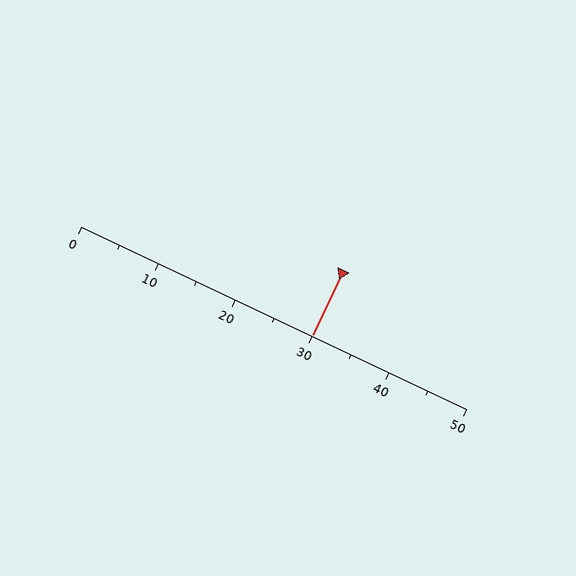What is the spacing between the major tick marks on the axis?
The major ticks are spaced 10 apart.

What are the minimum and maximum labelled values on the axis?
The axis runs from 0 to 50.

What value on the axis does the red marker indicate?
The marker indicates approximately 30.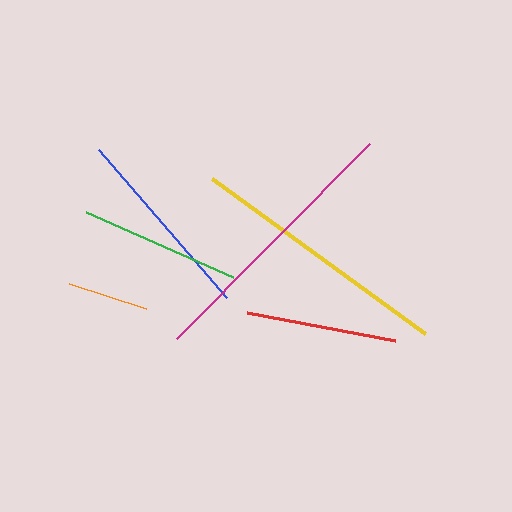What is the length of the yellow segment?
The yellow segment is approximately 263 pixels long.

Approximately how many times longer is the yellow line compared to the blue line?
The yellow line is approximately 1.3 times the length of the blue line.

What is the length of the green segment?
The green segment is approximately 161 pixels long.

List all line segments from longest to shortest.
From longest to shortest: magenta, yellow, blue, green, red, orange.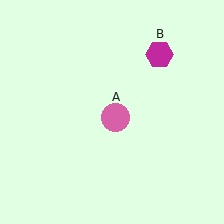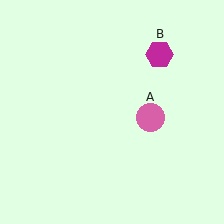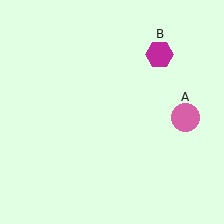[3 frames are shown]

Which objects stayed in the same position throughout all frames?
Magenta hexagon (object B) remained stationary.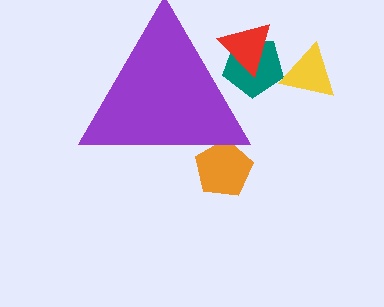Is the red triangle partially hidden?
Yes, the red triangle is partially hidden behind the purple triangle.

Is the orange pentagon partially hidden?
Yes, the orange pentagon is partially hidden behind the purple triangle.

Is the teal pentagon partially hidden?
Yes, the teal pentagon is partially hidden behind the purple triangle.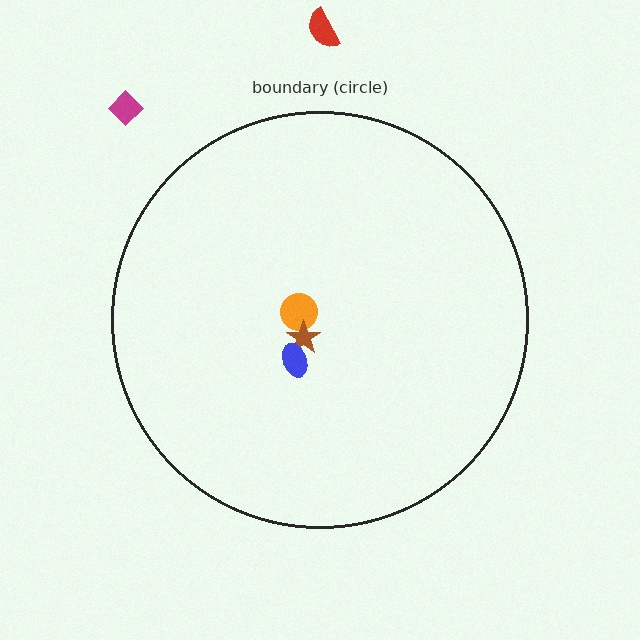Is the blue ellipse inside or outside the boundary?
Inside.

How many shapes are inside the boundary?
3 inside, 2 outside.